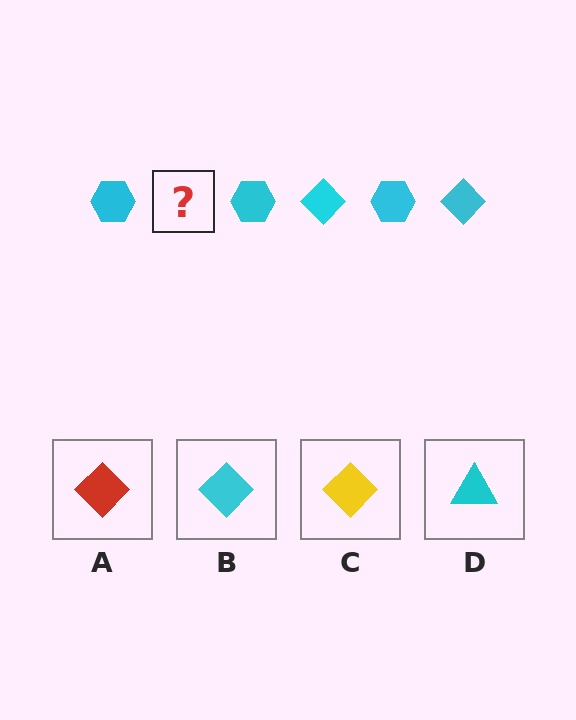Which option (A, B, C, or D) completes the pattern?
B.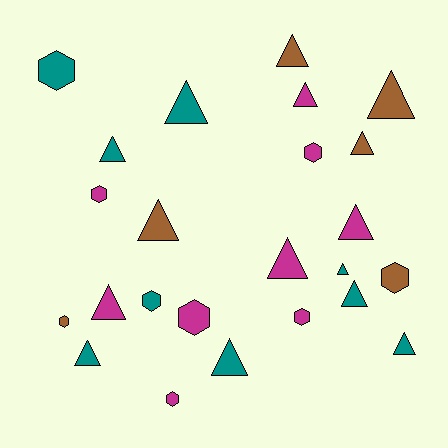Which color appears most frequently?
Magenta, with 9 objects.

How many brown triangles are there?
There are 4 brown triangles.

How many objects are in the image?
There are 24 objects.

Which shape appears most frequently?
Triangle, with 15 objects.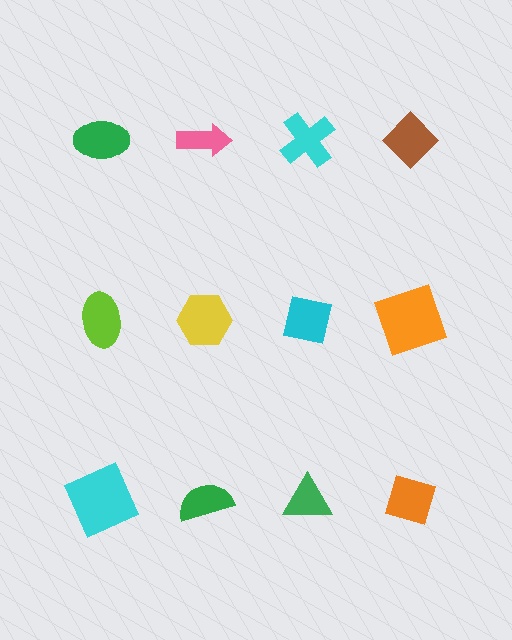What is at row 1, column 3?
A cyan cross.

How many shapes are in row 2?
4 shapes.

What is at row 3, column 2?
A green semicircle.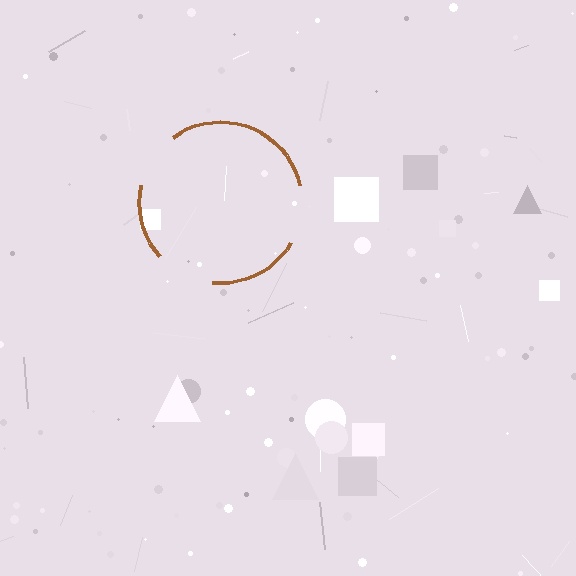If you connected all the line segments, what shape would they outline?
They would outline a circle.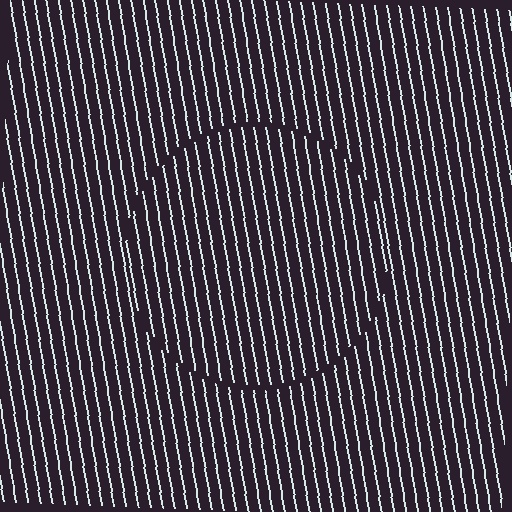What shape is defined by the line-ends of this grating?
An illusory circle. The interior of the shape contains the same grating, shifted by half a period — the contour is defined by the phase discontinuity where line-ends from the inner and outer gratings abut.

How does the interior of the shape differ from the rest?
The interior of the shape contains the same grating, shifted by half a period — the contour is defined by the phase discontinuity where line-ends from the inner and outer gratings abut.